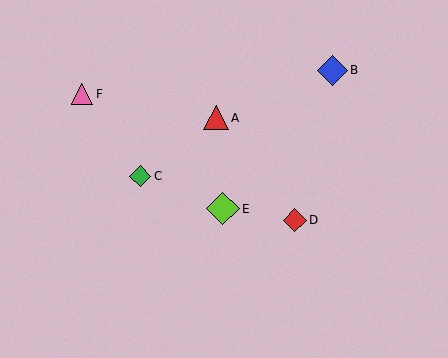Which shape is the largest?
The lime diamond (labeled E) is the largest.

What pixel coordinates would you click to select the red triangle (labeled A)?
Click at (216, 118) to select the red triangle A.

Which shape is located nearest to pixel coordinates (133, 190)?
The green diamond (labeled C) at (140, 176) is nearest to that location.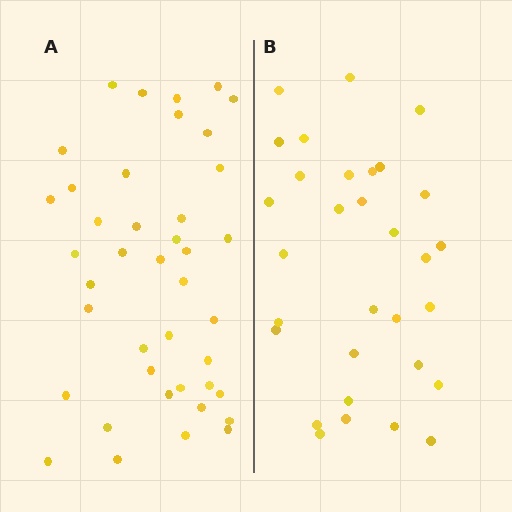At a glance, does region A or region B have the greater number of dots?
Region A (the left region) has more dots.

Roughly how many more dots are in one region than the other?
Region A has roughly 10 or so more dots than region B.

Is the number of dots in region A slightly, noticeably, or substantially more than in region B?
Region A has noticeably more, but not dramatically so. The ratio is roughly 1.3 to 1.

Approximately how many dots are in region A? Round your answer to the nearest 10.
About 40 dots. (The exact count is 41, which rounds to 40.)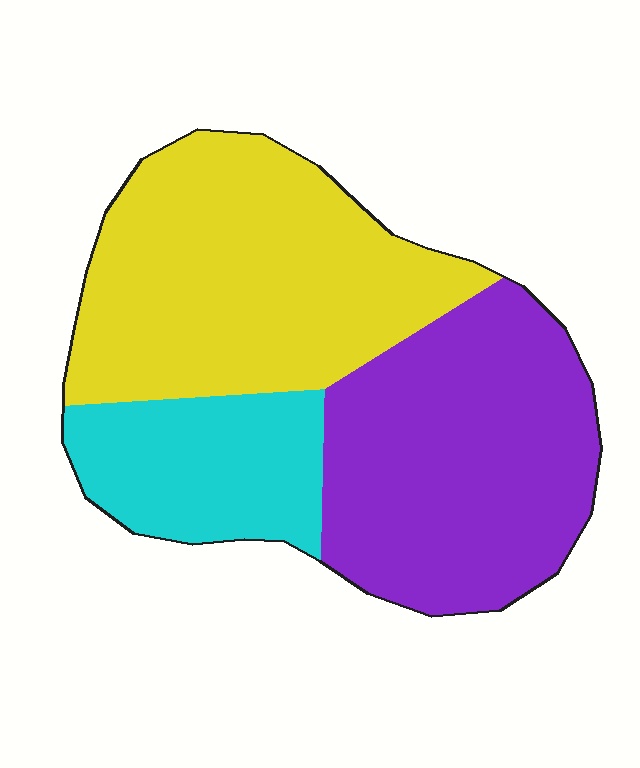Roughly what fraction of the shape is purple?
Purple covers 39% of the shape.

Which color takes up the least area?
Cyan, at roughly 20%.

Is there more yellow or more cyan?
Yellow.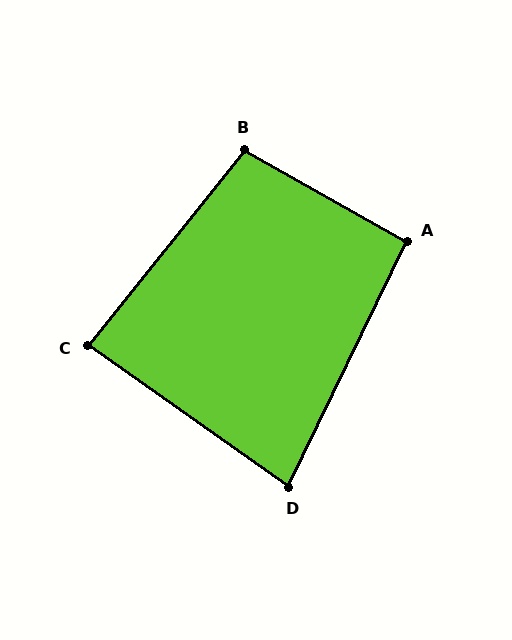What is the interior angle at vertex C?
Approximately 87 degrees (approximately right).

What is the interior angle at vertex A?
Approximately 93 degrees (approximately right).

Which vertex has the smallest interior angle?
D, at approximately 81 degrees.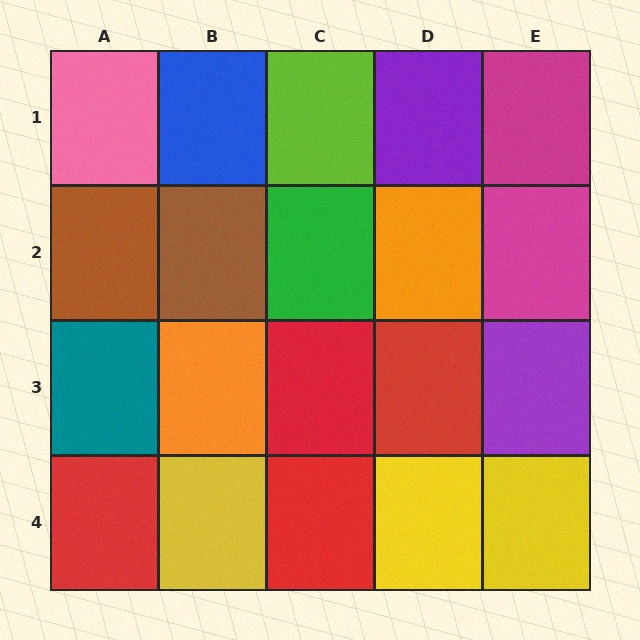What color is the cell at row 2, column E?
Magenta.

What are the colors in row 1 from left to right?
Pink, blue, lime, purple, magenta.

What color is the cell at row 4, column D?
Yellow.